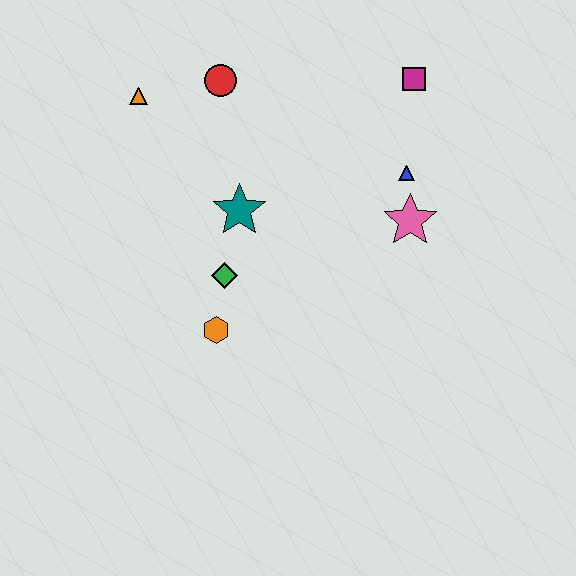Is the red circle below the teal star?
No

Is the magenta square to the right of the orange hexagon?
Yes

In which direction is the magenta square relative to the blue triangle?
The magenta square is above the blue triangle.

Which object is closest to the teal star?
The green diamond is closest to the teal star.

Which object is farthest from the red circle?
The orange hexagon is farthest from the red circle.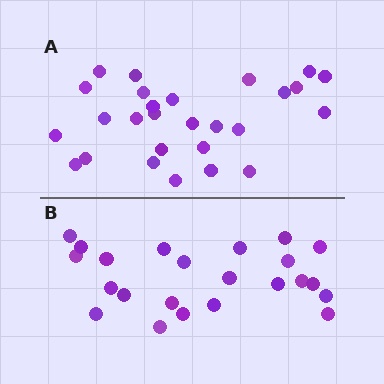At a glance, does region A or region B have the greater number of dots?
Region A (the top region) has more dots.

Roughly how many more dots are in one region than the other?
Region A has about 4 more dots than region B.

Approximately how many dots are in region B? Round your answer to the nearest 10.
About 20 dots. (The exact count is 23, which rounds to 20.)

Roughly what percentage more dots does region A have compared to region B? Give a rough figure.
About 15% more.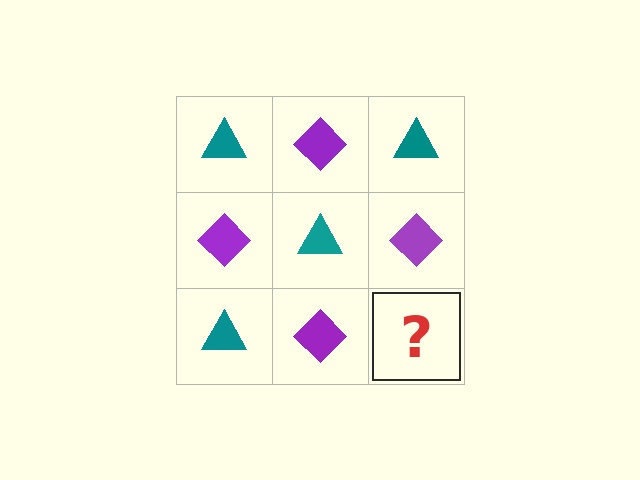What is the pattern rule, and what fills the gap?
The rule is that it alternates teal triangle and purple diamond in a checkerboard pattern. The gap should be filled with a teal triangle.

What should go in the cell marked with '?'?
The missing cell should contain a teal triangle.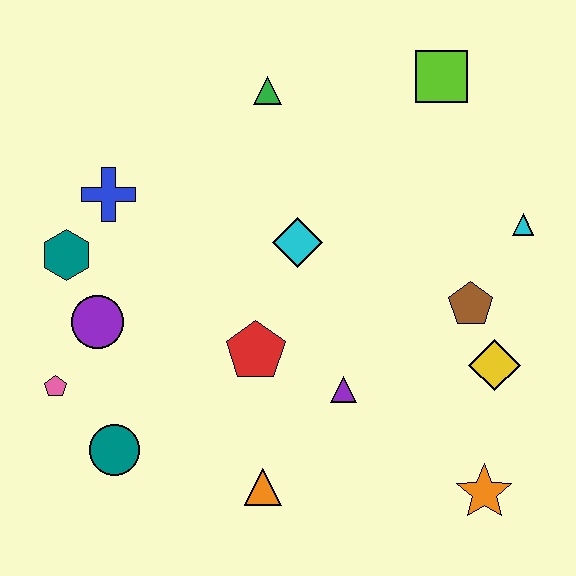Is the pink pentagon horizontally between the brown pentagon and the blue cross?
No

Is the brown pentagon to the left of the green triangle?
No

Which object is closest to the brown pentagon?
The yellow diamond is closest to the brown pentagon.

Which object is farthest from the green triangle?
The orange star is farthest from the green triangle.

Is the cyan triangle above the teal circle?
Yes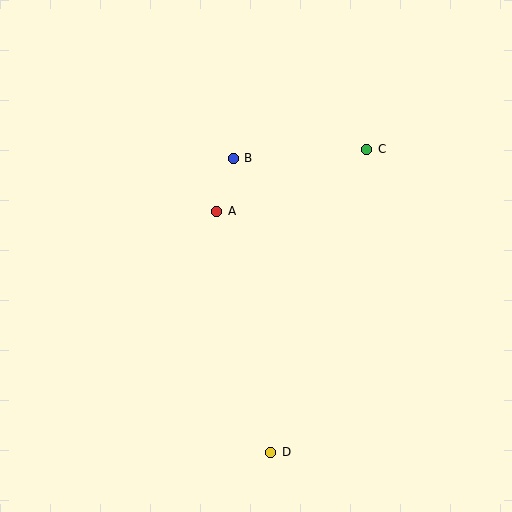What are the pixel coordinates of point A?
Point A is at (217, 211).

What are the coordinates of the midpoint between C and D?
The midpoint between C and D is at (319, 301).